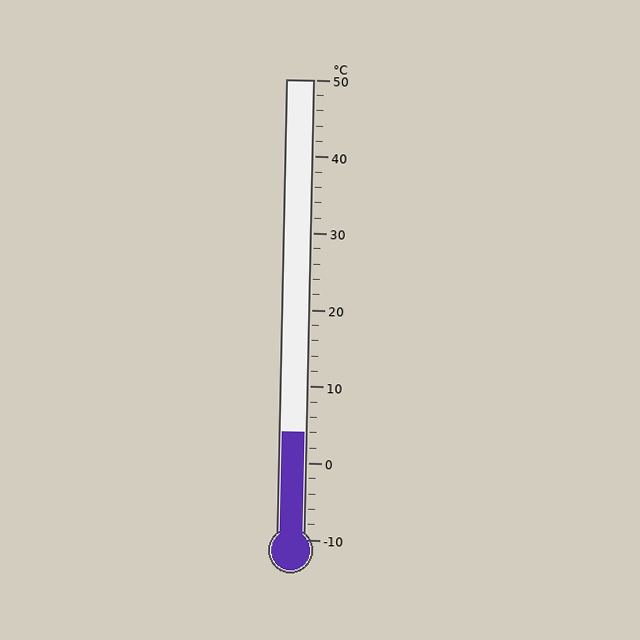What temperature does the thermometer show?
The thermometer shows approximately 4°C.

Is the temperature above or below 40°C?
The temperature is below 40°C.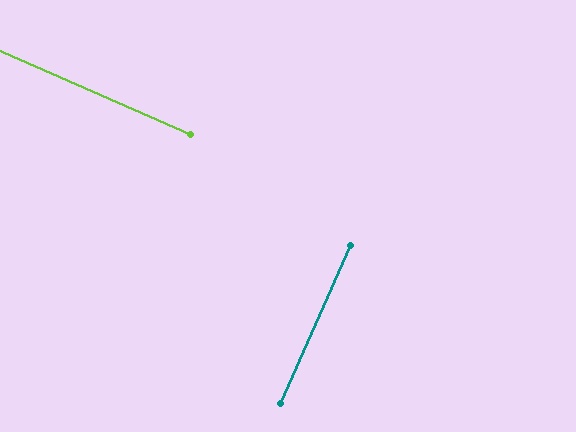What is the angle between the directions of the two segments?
Approximately 90 degrees.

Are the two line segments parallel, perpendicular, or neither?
Perpendicular — they meet at approximately 90°.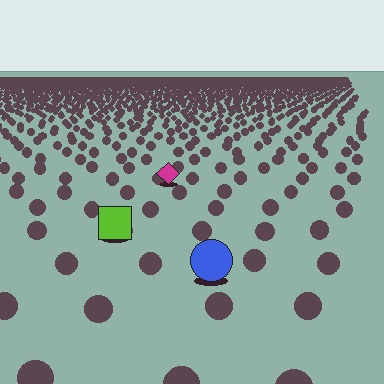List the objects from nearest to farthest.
From nearest to farthest: the blue circle, the lime square, the magenta diamond.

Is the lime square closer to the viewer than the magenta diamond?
Yes. The lime square is closer — you can tell from the texture gradient: the ground texture is coarser near it.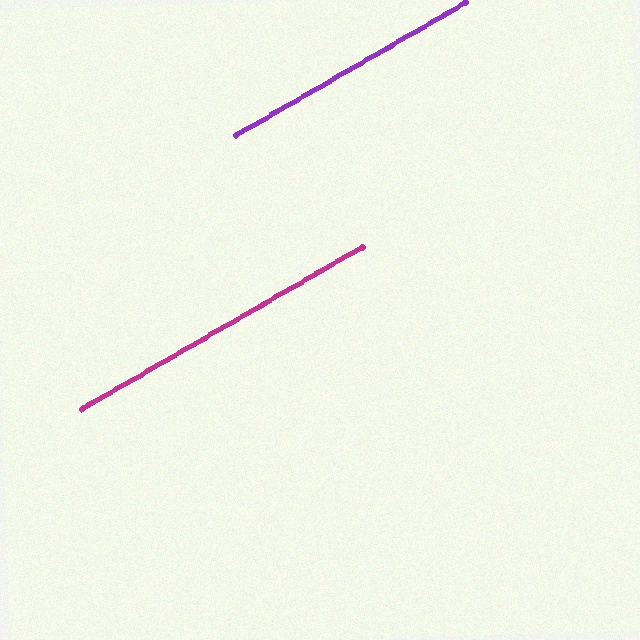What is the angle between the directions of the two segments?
Approximately 0 degrees.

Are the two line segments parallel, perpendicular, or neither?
Parallel — their directions differ by only 0.1°.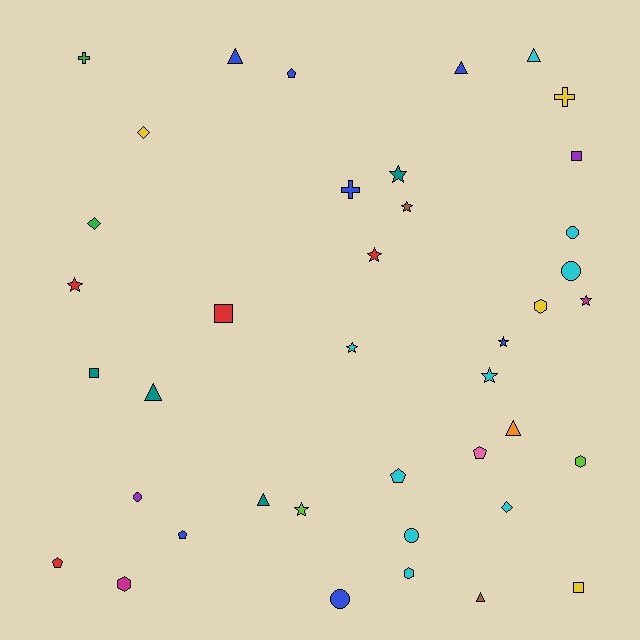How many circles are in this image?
There are 5 circles.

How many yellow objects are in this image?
There are 4 yellow objects.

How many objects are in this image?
There are 40 objects.